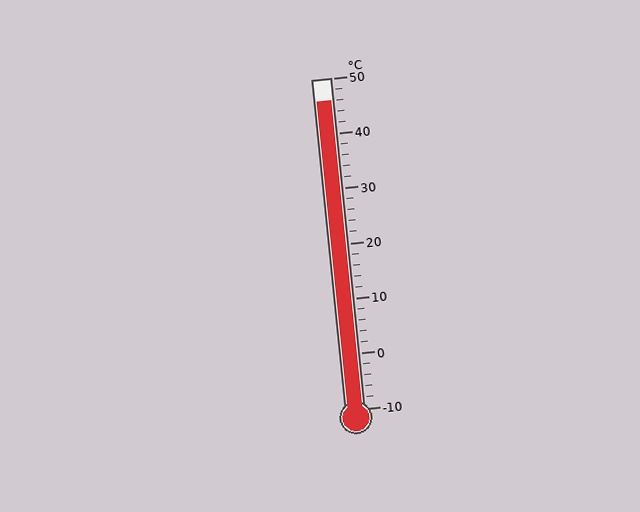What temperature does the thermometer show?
The thermometer shows approximately 46°C.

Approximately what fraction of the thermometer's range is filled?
The thermometer is filled to approximately 95% of its range.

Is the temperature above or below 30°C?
The temperature is above 30°C.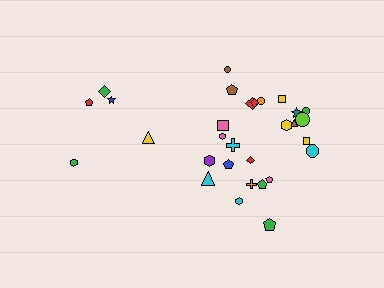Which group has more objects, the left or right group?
The right group.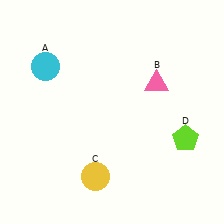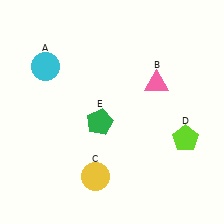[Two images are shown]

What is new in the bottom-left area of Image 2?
A green pentagon (E) was added in the bottom-left area of Image 2.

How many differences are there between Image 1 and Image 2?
There is 1 difference between the two images.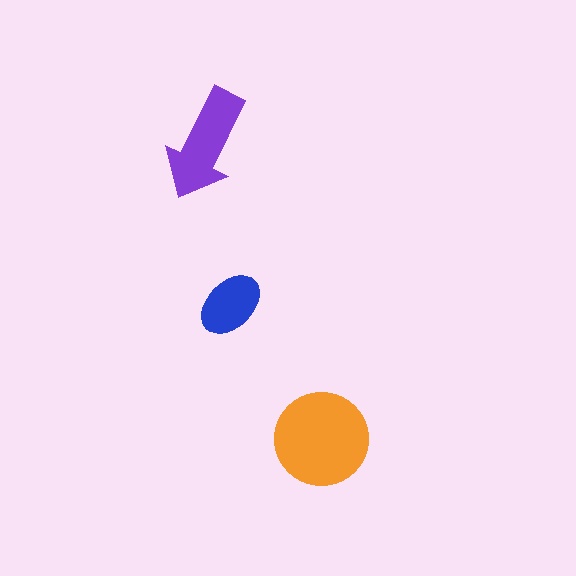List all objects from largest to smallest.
The orange circle, the purple arrow, the blue ellipse.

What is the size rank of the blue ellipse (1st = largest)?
3rd.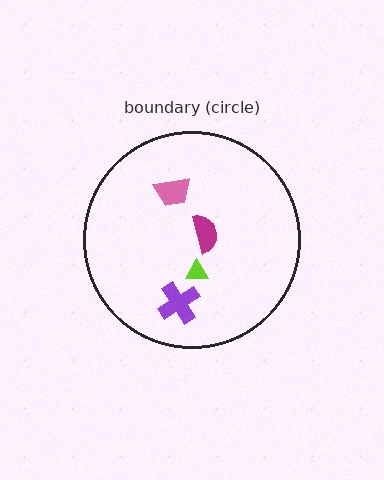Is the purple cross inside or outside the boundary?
Inside.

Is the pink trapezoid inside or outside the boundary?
Inside.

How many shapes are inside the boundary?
4 inside, 0 outside.